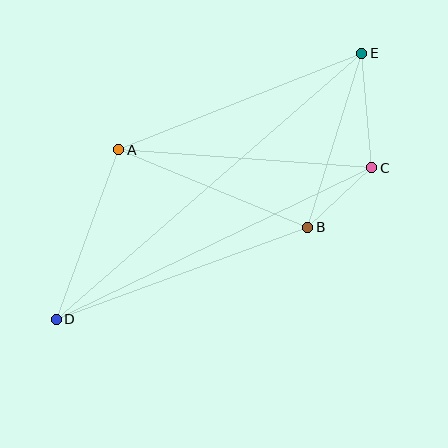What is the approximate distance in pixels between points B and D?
The distance between B and D is approximately 268 pixels.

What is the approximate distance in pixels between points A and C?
The distance between A and C is approximately 254 pixels.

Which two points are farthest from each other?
Points D and E are farthest from each other.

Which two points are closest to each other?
Points B and C are closest to each other.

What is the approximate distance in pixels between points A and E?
The distance between A and E is approximately 261 pixels.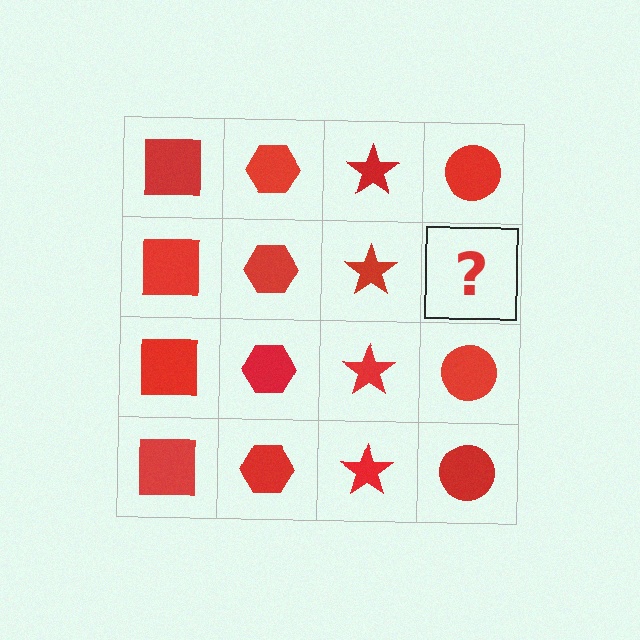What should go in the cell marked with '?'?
The missing cell should contain a red circle.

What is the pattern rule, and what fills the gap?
The rule is that each column has a consistent shape. The gap should be filled with a red circle.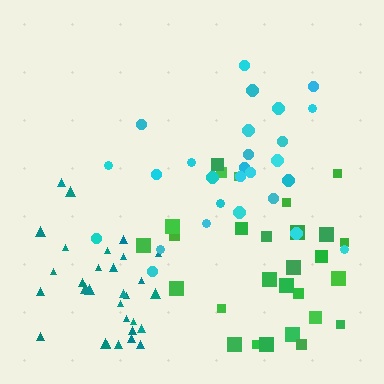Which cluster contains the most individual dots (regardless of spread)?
Teal (30).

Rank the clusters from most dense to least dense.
teal, green, cyan.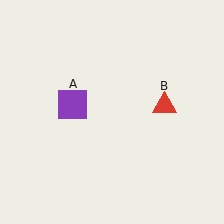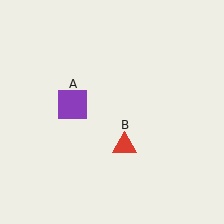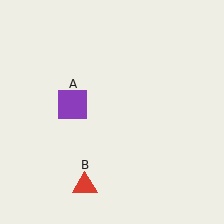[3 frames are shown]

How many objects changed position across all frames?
1 object changed position: red triangle (object B).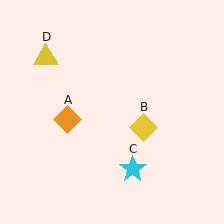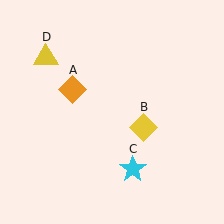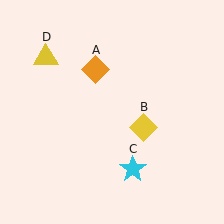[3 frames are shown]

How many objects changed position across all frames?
1 object changed position: orange diamond (object A).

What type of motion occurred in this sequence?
The orange diamond (object A) rotated clockwise around the center of the scene.